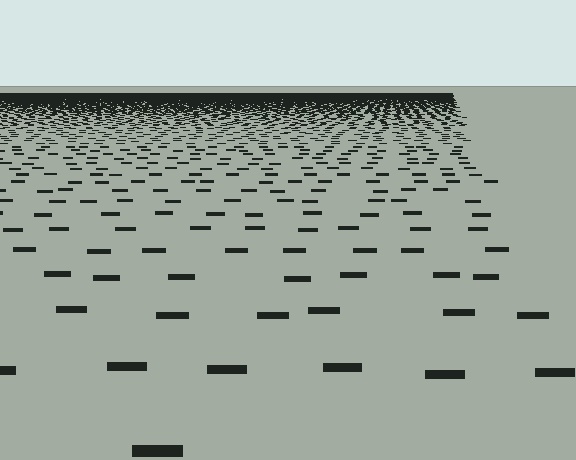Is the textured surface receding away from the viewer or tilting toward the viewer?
The surface is receding away from the viewer. Texture elements get smaller and denser toward the top.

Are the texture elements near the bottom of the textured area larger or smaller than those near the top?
Larger. Near the bottom, elements are closer to the viewer and appear at a bigger on-screen size.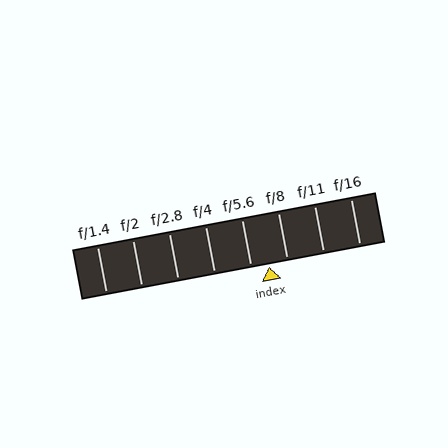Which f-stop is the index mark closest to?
The index mark is closest to f/5.6.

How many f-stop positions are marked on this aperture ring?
There are 8 f-stop positions marked.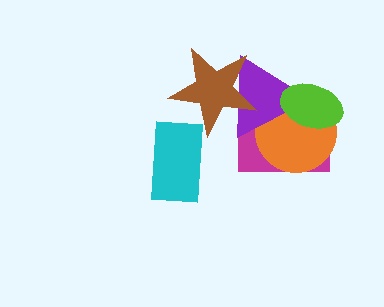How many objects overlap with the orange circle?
3 objects overlap with the orange circle.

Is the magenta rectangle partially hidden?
Yes, it is partially covered by another shape.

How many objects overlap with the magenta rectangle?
3 objects overlap with the magenta rectangle.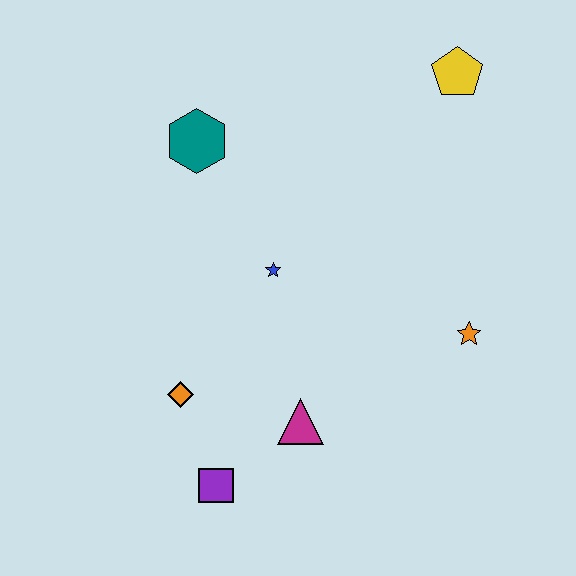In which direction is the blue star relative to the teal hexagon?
The blue star is below the teal hexagon.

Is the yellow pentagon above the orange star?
Yes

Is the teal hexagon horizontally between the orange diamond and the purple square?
Yes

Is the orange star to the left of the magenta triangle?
No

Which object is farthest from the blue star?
The yellow pentagon is farthest from the blue star.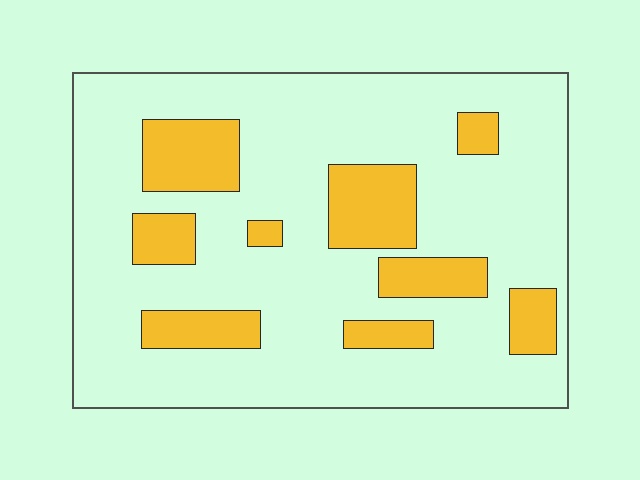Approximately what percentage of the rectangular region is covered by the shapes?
Approximately 20%.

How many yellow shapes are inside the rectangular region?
9.